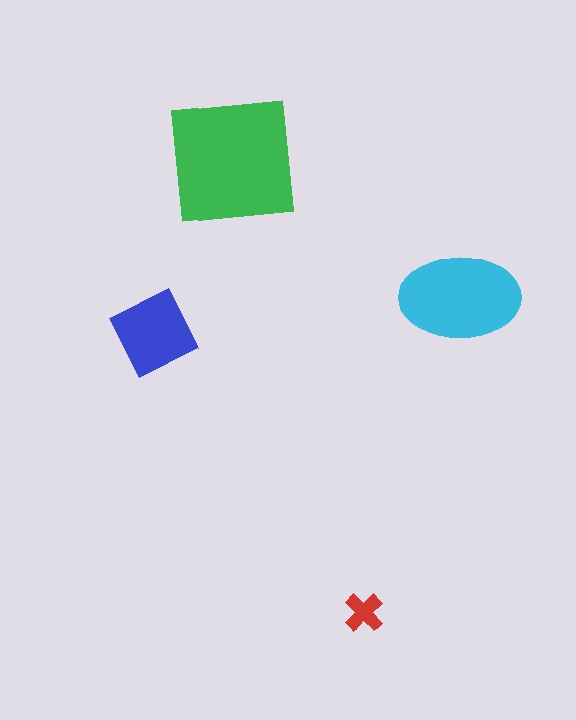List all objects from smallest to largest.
The red cross, the blue diamond, the cyan ellipse, the green square.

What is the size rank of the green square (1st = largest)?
1st.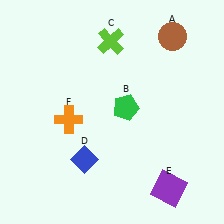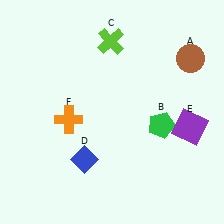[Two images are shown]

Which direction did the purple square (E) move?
The purple square (E) moved up.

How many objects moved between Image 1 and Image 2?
3 objects moved between the two images.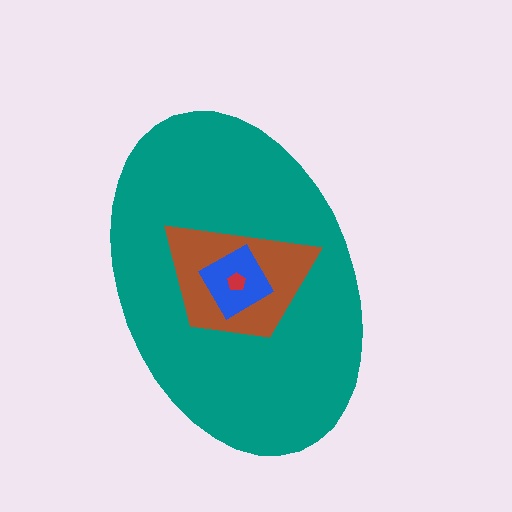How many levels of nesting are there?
4.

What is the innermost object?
The red pentagon.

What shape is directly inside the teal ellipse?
The brown trapezoid.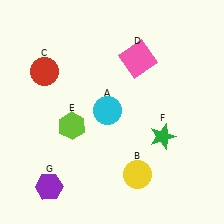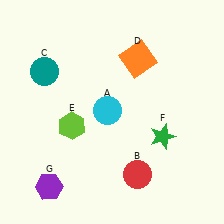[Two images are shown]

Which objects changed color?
B changed from yellow to red. C changed from red to teal. D changed from pink to orange.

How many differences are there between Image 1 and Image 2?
There are 3 differences between the two images.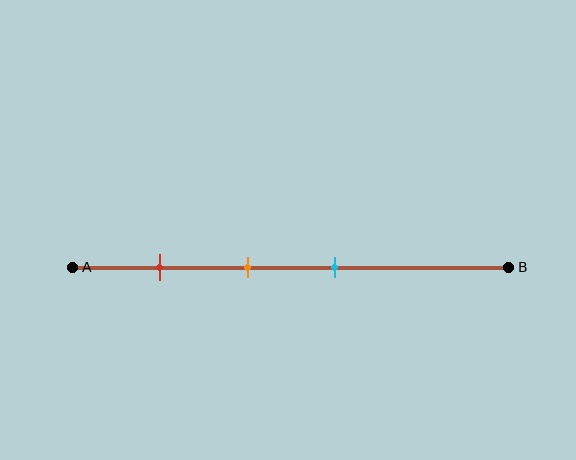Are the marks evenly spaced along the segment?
Yes, the marks are approximately evenly spaced.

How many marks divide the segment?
There are 3 marks dividing the segment.